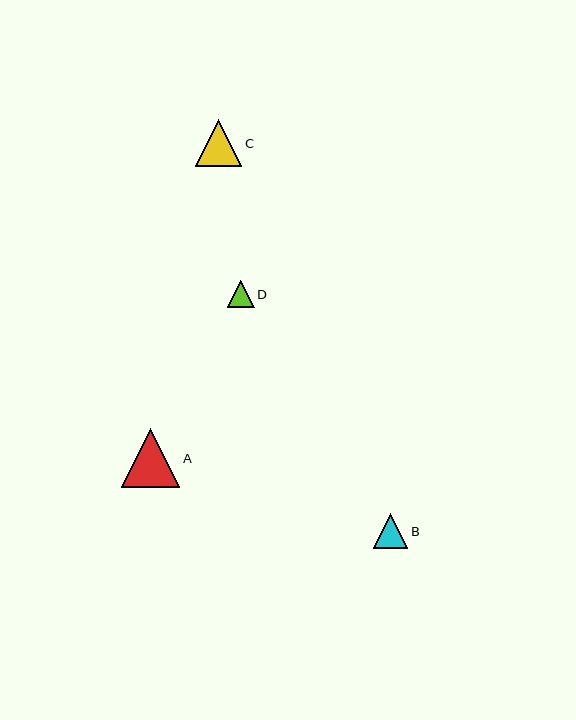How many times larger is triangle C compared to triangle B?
Triangle C is approximately 1.4 times the size of triangle B.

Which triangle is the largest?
Triangle A is the largest with a size of approximately 59 pixels.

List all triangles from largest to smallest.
From largest to smallest: A, C, B, D.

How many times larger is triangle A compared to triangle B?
Triangle A is approximately 1.7 times the size of triangle B.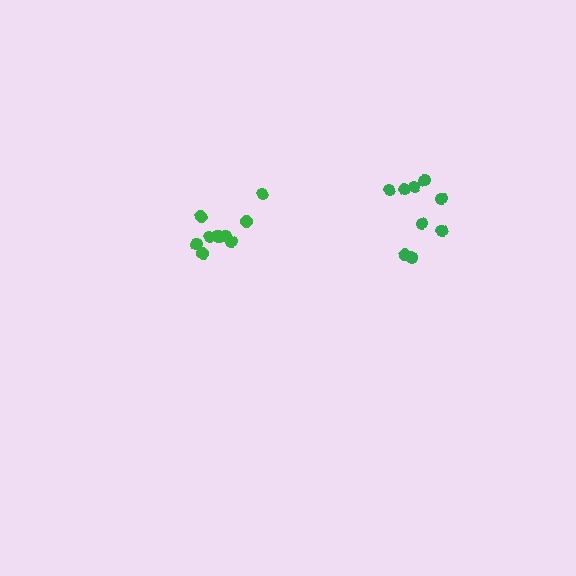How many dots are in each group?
Group 1: 10 dots, Group 2: 9 dots (19 total).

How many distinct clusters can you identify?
There are 2 distinct clusters.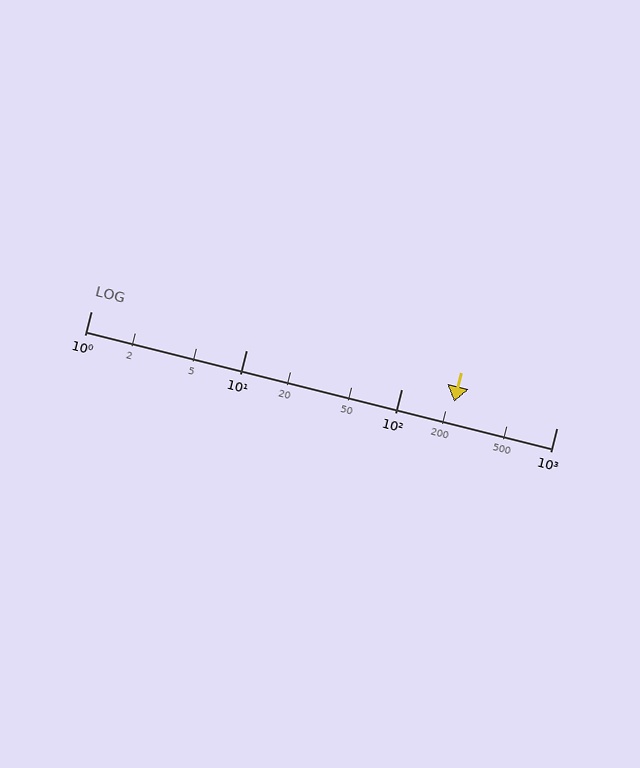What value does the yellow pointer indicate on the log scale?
The pointer indicates approximately 220.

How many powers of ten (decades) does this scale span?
The scale spans 3 decades, from 1 to 1000.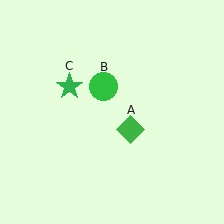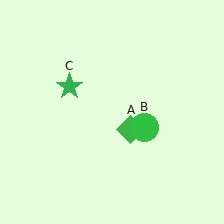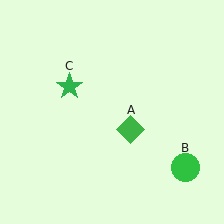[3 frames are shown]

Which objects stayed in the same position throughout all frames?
Green diamond (object A) and green star (object C) remained stationary.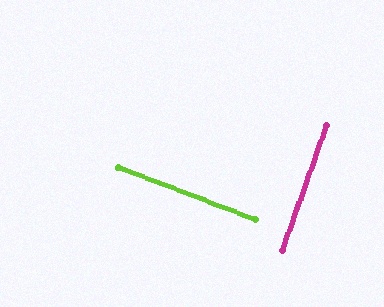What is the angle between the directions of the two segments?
Approximately 89 degrees.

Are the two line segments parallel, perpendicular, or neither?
Perpendicular — they meet at approximately 89°.